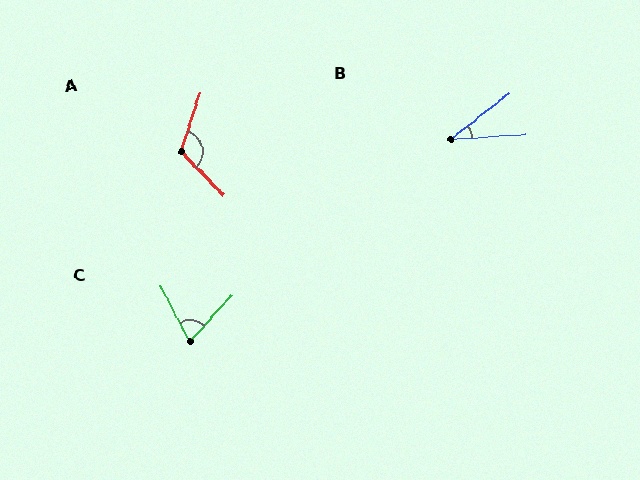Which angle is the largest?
A, at approximately 118 degrees.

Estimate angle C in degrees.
Approximately 69 degrees.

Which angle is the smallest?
B, at approximately 34 degrees.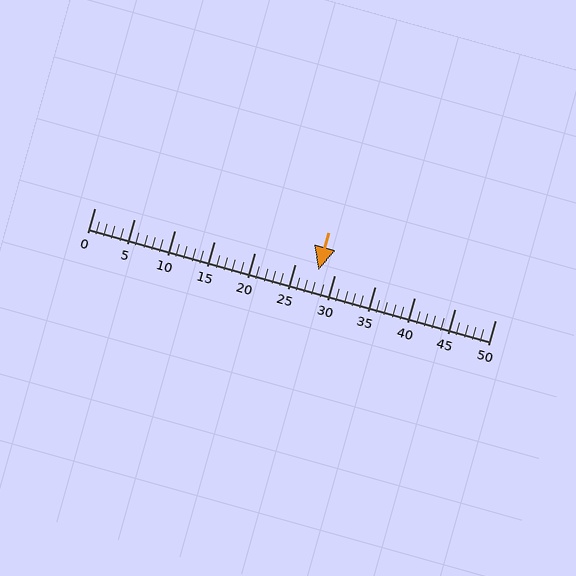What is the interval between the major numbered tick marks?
The major tick marks are spaced 5 units apart.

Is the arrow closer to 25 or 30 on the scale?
The arrow is closer to 30.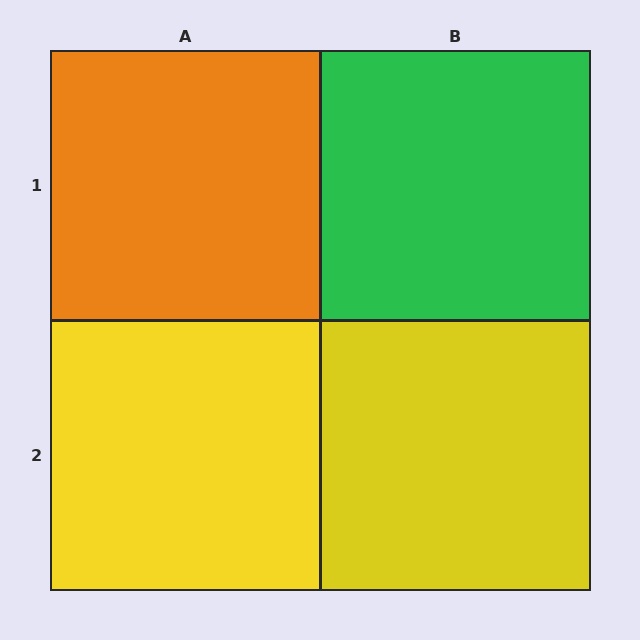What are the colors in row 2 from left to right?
Yellow, yellow.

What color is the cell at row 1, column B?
Green.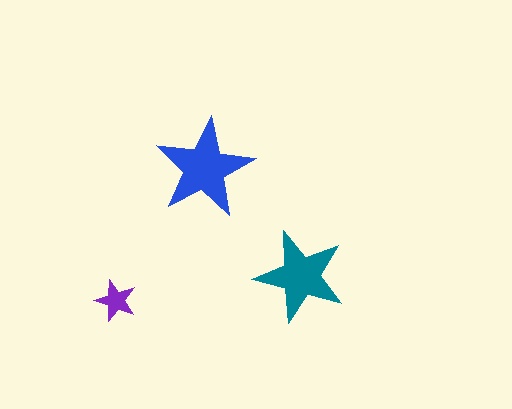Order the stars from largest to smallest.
the blue one, the teal one, the purple one.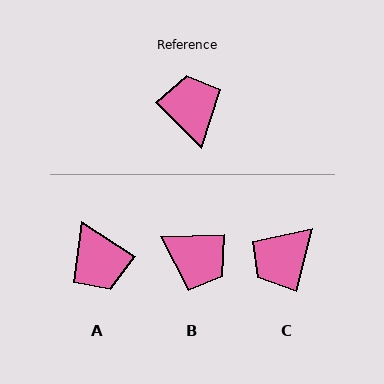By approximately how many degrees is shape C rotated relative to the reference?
Approximately 120 degrees counter-clockwise.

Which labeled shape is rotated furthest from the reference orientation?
A, about 169 degrees away.